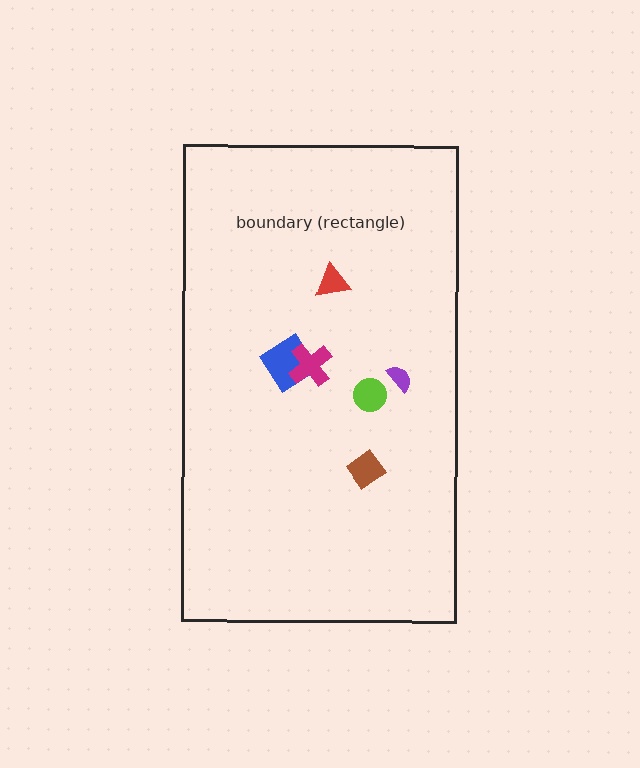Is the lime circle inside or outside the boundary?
Inside.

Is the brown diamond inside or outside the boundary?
Inside.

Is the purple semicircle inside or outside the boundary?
Inside.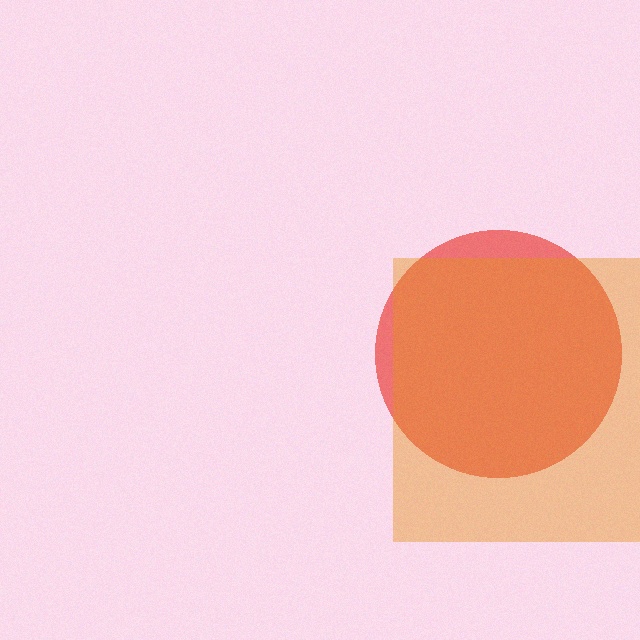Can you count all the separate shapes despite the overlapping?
Yes, there are 2 separate shapes.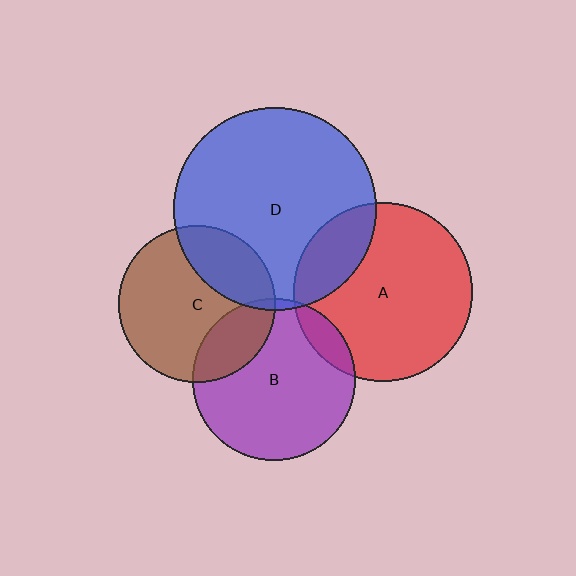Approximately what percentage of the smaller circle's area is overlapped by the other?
Approximately 20%.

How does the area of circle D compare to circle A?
Approximately 1.3 times.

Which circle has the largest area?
Circle D (blue).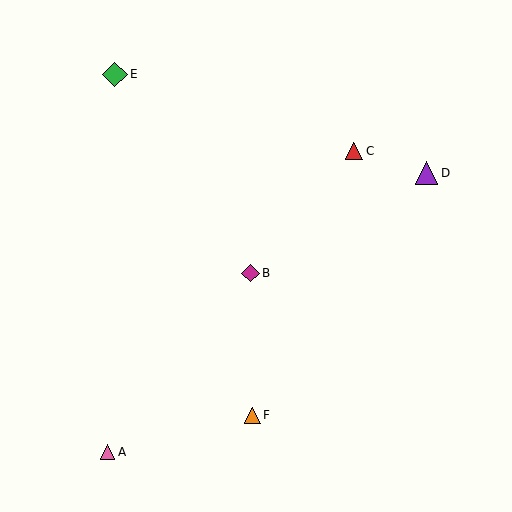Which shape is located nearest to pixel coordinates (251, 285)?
The magenta diamond (labeled B) at (251, 273) is nearest to that location.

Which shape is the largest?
The green diamond (labeled E) is the largest.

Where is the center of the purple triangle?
The center of the purple triangle is at (427, 173).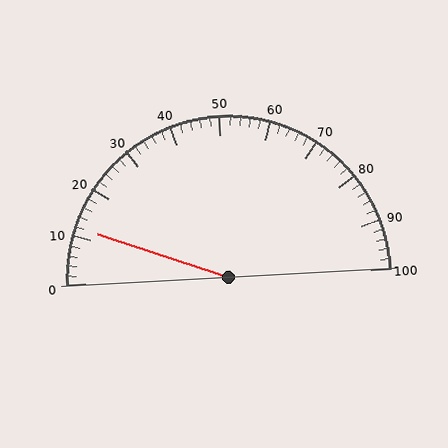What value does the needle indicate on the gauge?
The needle indicates approximately 12.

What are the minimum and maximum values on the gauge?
The gauge ranges from 0 to 100.